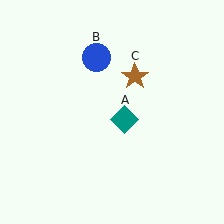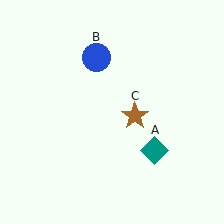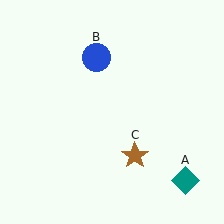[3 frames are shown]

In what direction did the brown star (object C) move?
The brown star (object C) moved down.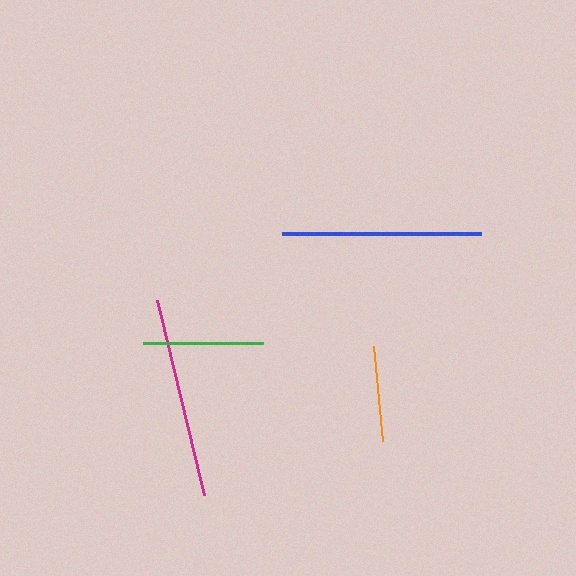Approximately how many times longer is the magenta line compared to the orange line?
The magenta line is approximately 2.1 times the length of the orange line.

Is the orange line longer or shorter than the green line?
The green line is longer than the orange line.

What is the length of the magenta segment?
The magenta segment is approximately 200 pixels long.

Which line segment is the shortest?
The orange line is the shortest at approximately 96 pixels.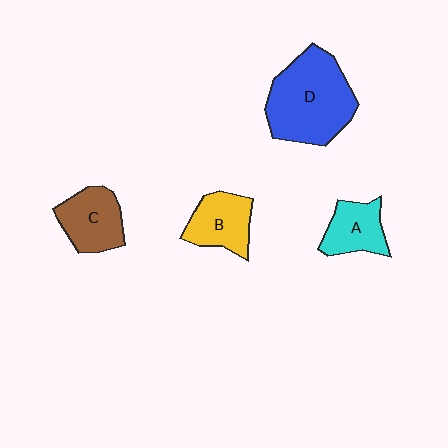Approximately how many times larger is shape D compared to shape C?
Approximately 1.9 times.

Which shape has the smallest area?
Shape A (cyan).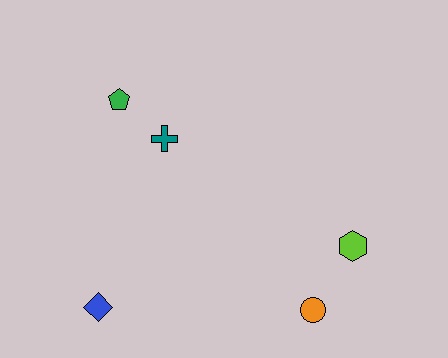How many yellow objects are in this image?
There are no yellow objects.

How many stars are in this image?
There are no stars.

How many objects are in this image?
There are 5 objects.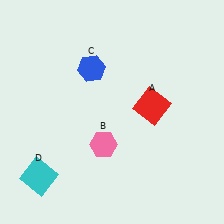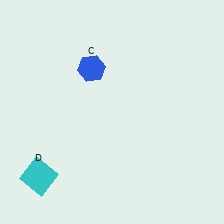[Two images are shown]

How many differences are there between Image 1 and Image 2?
There are 2 differences between the two images.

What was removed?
The pink hexagon (B), the red square (A) were removed in Image 2.